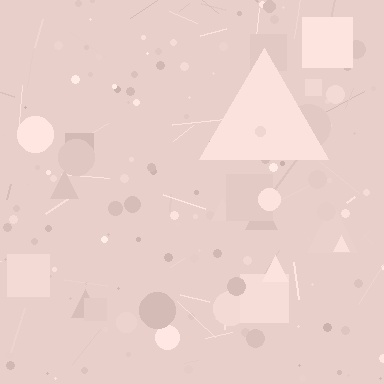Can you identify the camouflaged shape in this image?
The camouflaged shape is a triangle.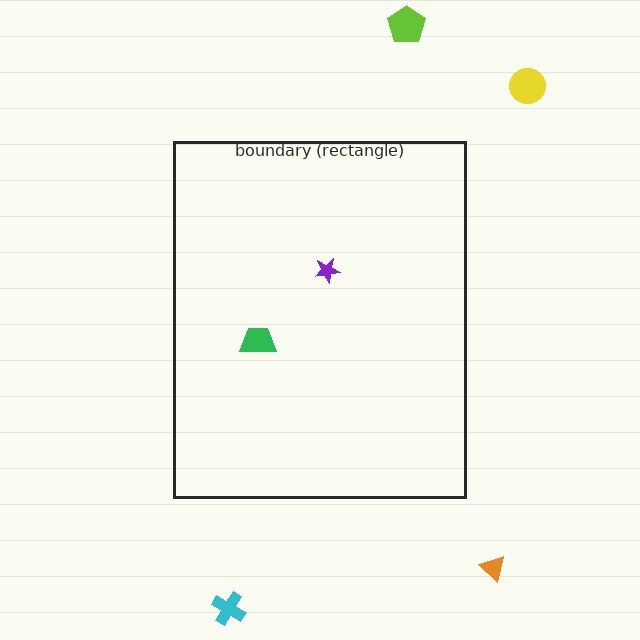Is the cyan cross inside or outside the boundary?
Outside.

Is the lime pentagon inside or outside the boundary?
Outside.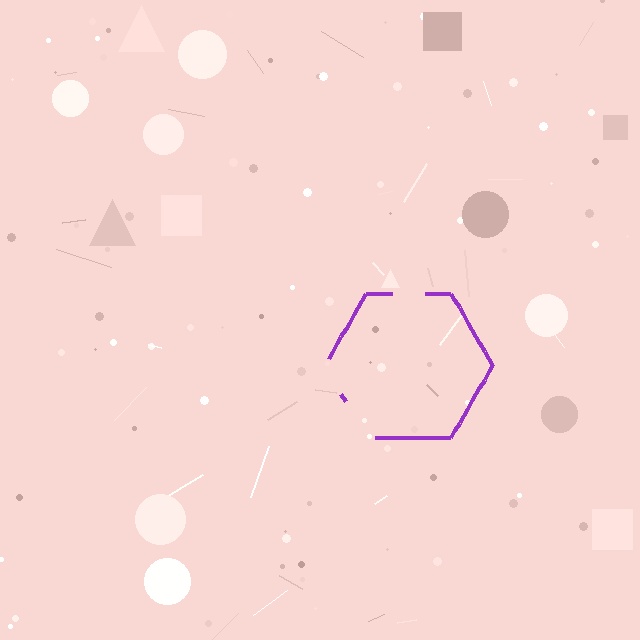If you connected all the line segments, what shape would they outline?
They would outline a hexagon.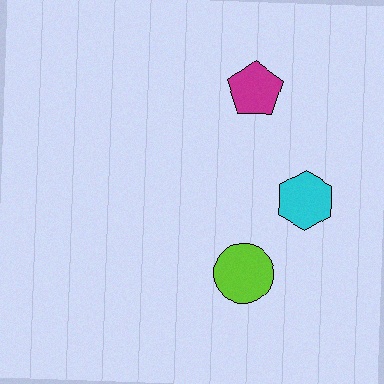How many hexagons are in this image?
There is 1 hexagon.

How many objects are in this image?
There are 3 objects.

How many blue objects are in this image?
There are no blue objects.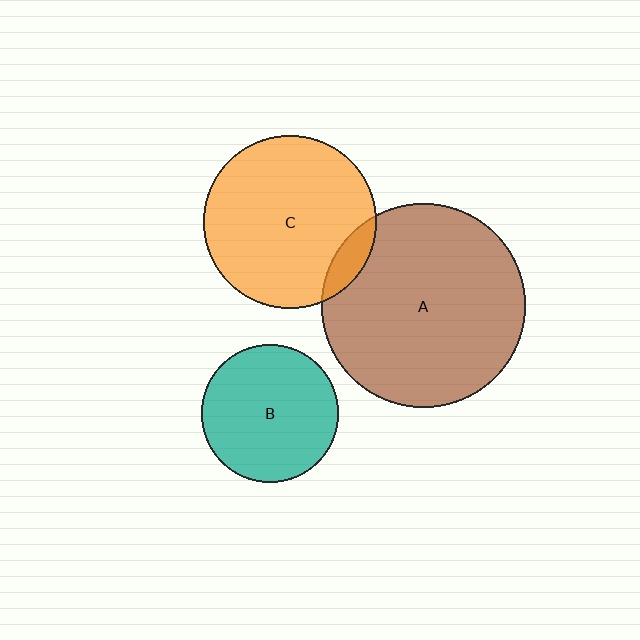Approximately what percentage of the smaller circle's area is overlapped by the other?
Approximately 10%.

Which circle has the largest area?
Circle A (brown).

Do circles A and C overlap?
Yes.